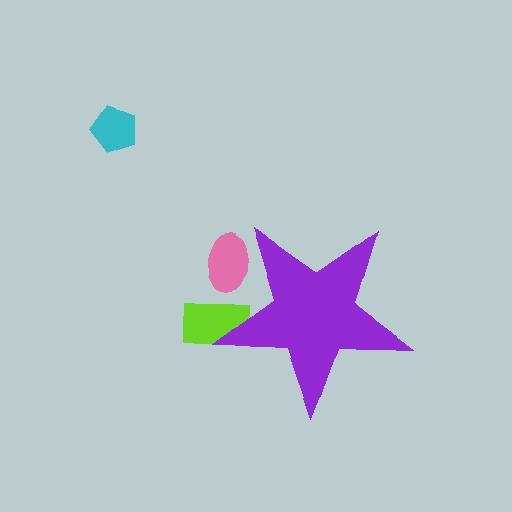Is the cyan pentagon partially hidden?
No, the cyan pentagon is fully visible.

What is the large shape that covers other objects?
A purple star.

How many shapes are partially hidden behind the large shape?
2 shapes are partially hidden.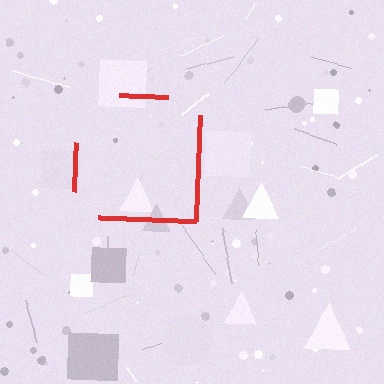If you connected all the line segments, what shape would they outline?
They would outline a square.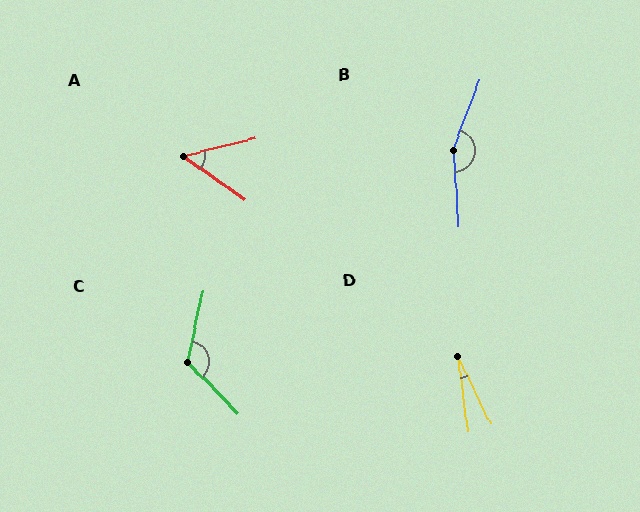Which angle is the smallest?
D, at approximately 19 degrees.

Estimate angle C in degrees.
Approximately 123 degrees.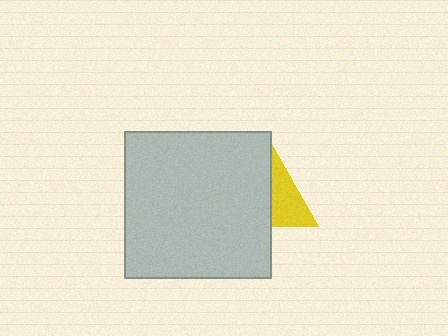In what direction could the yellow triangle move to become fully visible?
The yellow triangle could move right. That would shift it out from behind the light gray square entirely.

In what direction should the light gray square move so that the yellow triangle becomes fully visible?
The light gray square should move left. That is the shortest direction to clear the overlap and leave the yellow triangle fully visible.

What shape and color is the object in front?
The object in front is a light gray square.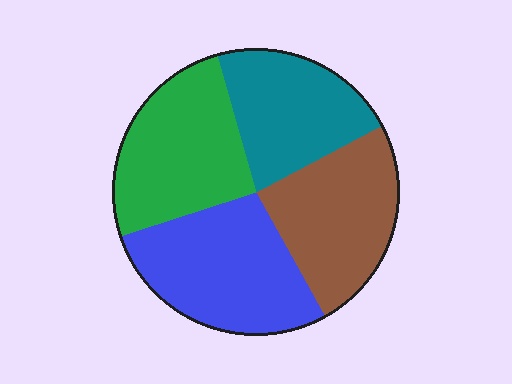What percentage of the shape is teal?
Teal covers about 20% of the shape.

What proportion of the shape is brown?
Brown takes up about one quarter (1/4) of the shape.